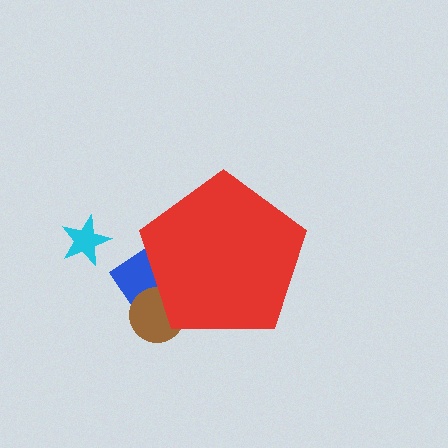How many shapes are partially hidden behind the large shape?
2 shapes are partially hidden.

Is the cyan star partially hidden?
No, the cyan star is fully visible.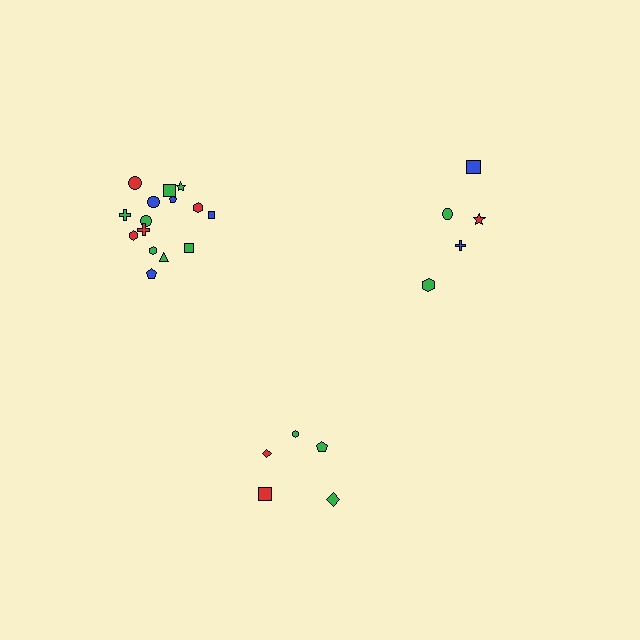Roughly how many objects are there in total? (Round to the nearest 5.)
Roughly 25 objects in total.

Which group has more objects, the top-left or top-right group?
The top-left group.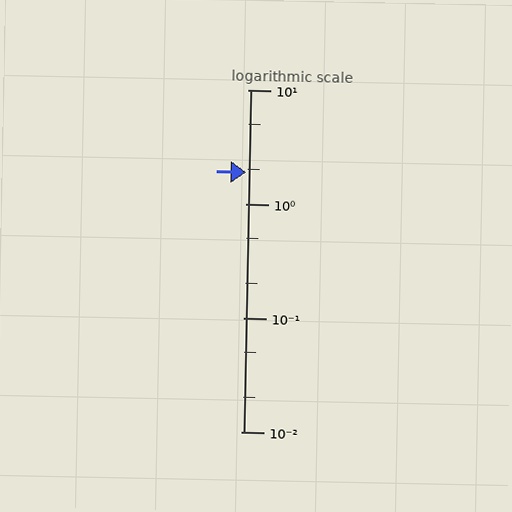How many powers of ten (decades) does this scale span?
The scale spans 3 decades, from 0.01 to 10.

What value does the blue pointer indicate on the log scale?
The pointer indicates approximately 1.9.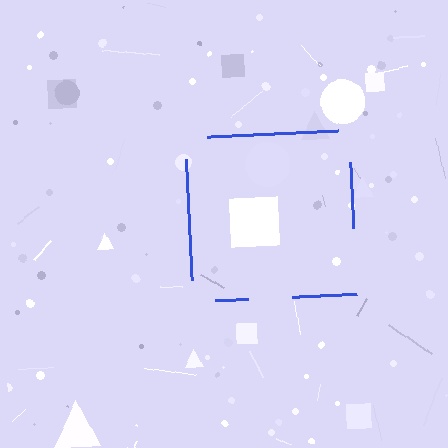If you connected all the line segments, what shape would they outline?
They would outline a square.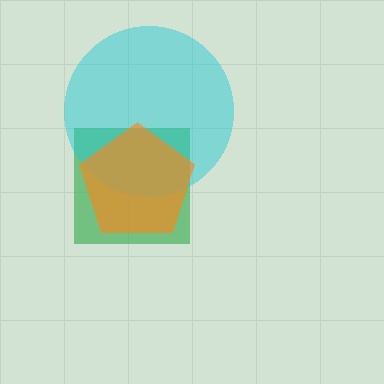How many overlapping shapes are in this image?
There are 3 overlapping shapes in the image.